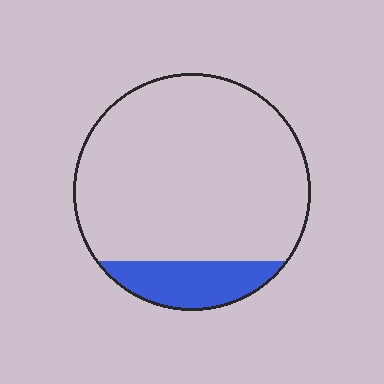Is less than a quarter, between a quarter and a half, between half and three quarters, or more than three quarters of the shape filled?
Less than a quarter.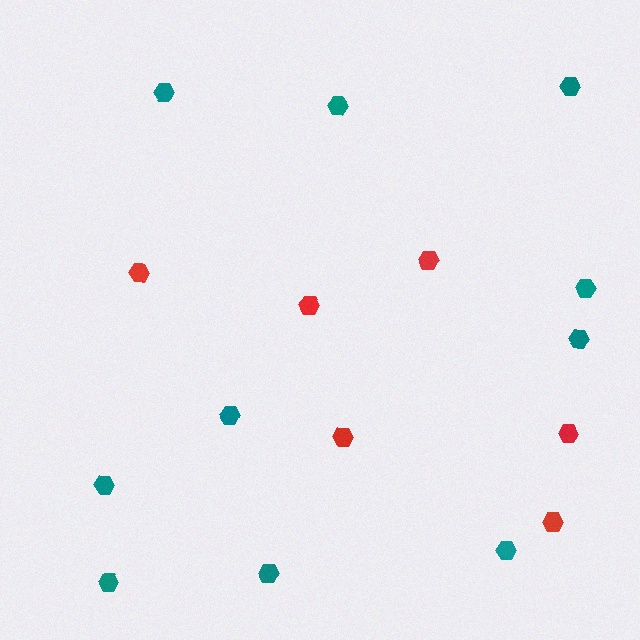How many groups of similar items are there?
There are 2 groups: one group of red hexagons (6) and one group of teal hexagons (10).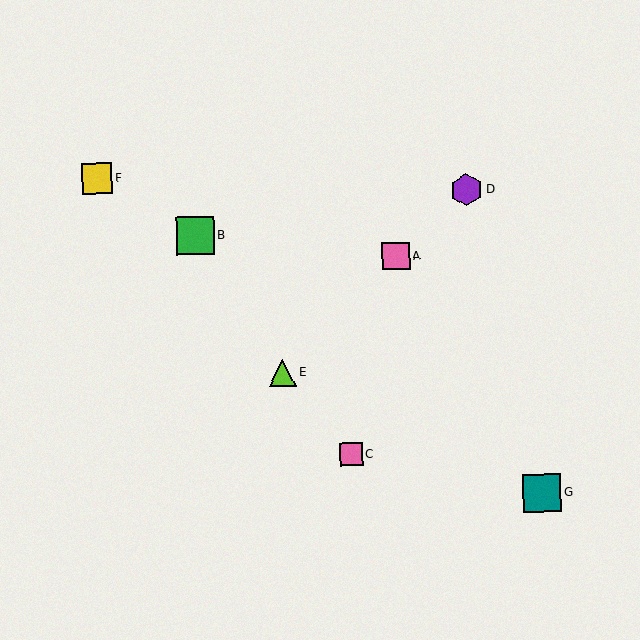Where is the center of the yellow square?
The center of the yellow square is at (97, 178).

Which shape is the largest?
The teal square (labeled G) is the largest.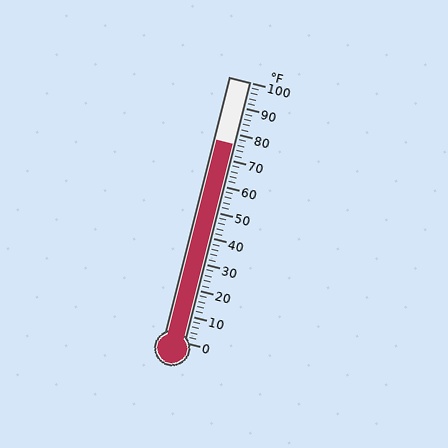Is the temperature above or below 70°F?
The temperature is above 70°F.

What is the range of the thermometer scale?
The thermometer scale ranges from 0°F to 100°F.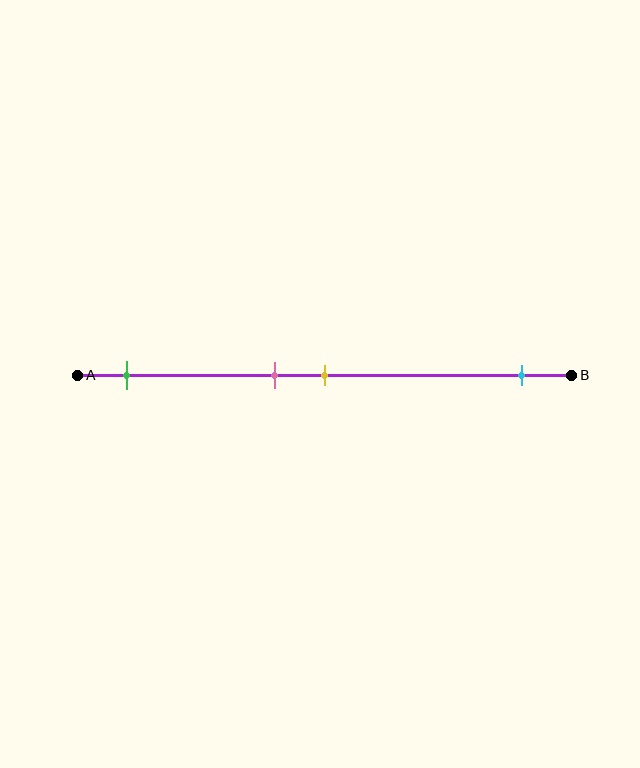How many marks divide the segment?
There are 4 marks dividing the segment.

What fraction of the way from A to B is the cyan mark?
The cyan mark is approximately 90% (0.9) of the way from A to B.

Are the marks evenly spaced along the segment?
No, the marks are not evenly spaced.